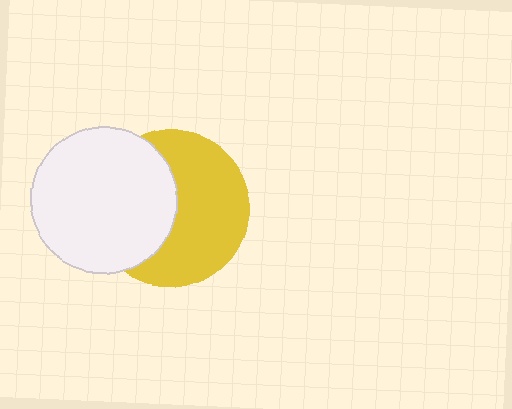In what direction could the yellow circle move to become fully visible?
The yellow circle could move right. That would shift it out from behind the white circle entirely.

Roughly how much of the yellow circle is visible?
About half of it is visible (roughly 57%).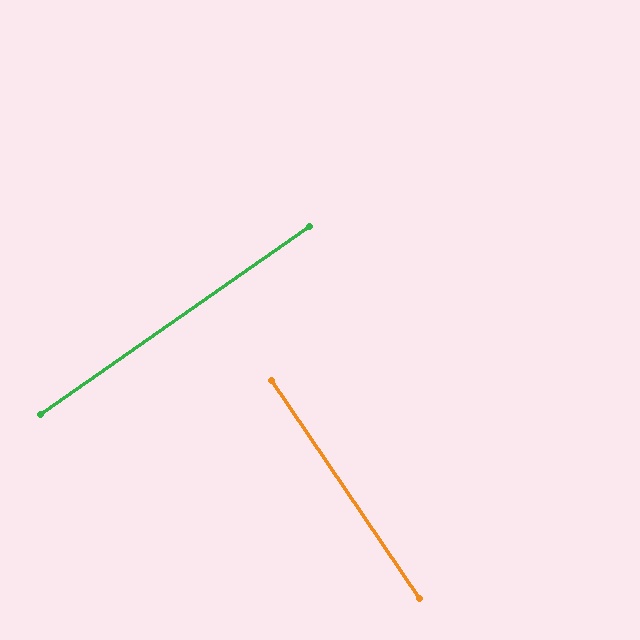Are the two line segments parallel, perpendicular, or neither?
Perpendicular — they meet at approximately 89°.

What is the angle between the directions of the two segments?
Approximately 89 degrees.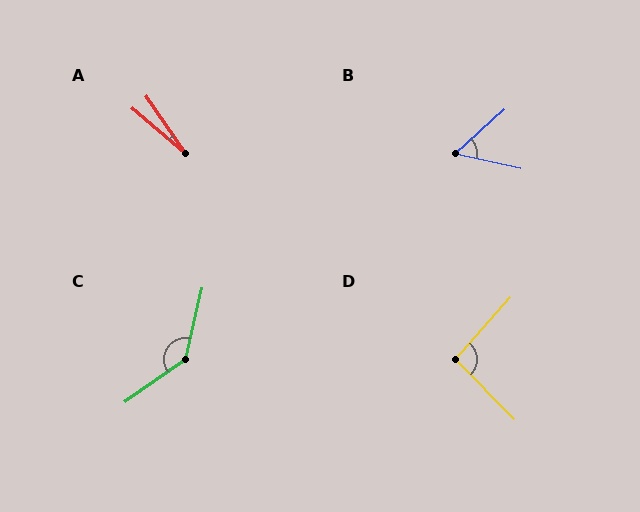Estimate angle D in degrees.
Approximately 94 degrees.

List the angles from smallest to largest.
A (15°), B (54°), D (94°), C (138°).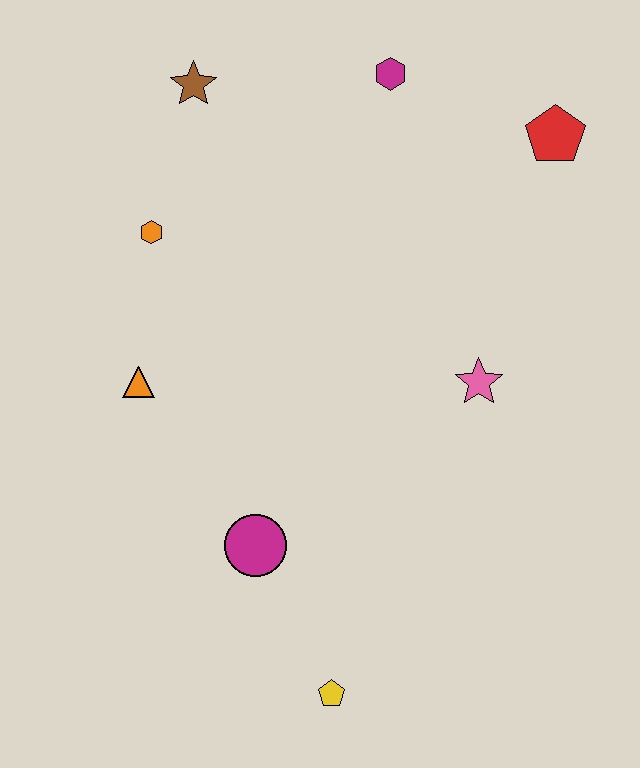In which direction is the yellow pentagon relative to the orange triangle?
The yellow pentagon is below the orange triangle.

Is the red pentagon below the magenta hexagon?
Yes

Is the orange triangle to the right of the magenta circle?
No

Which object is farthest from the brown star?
The yellow pentagon is farthest from the brown star.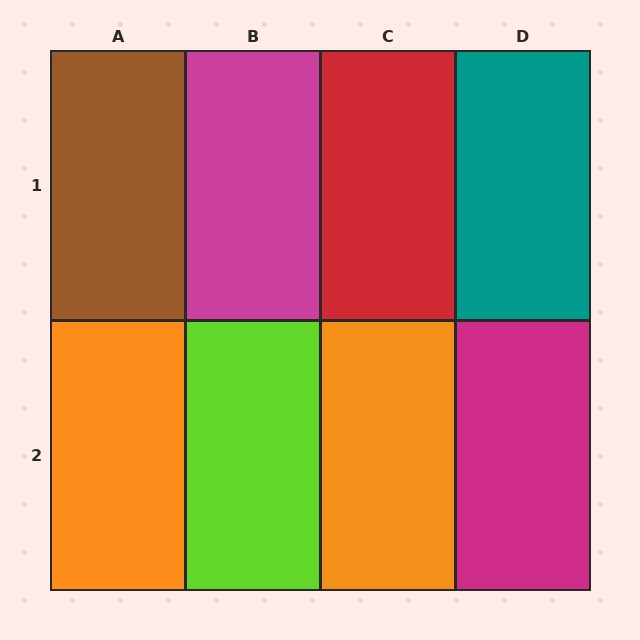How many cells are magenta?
2 cells are magenta.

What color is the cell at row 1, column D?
Teal.